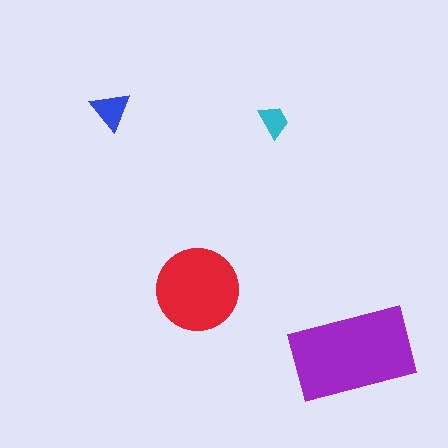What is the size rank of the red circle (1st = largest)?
2nd.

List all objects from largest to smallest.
The purple rectangle, the red circle, the blue triangle, the cyan trapezoid.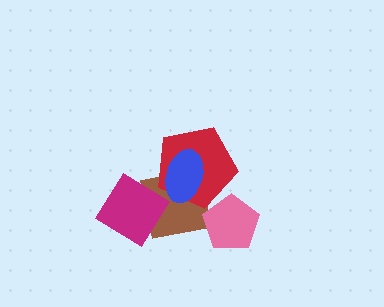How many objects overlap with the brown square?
4 objects overlap with the brown square.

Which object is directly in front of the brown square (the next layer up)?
The red pentagon is directly in front of the brown square.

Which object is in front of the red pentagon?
The blue ellipse is in front of the red pentagon.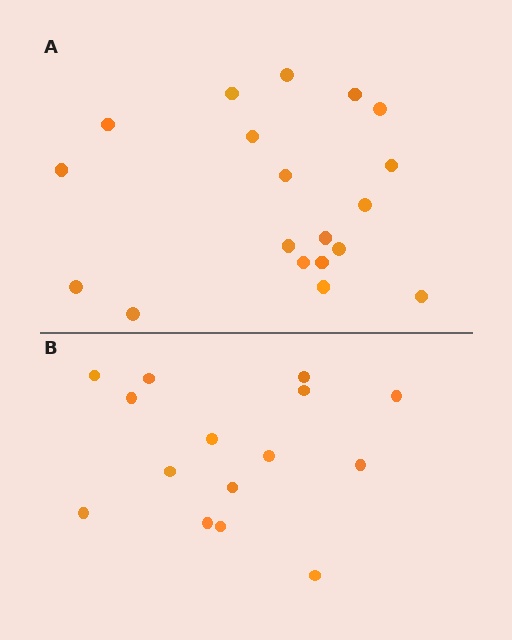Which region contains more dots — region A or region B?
Region A (the top region) has more dots.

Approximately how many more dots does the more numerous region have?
Region A has about 4 more dots than region B.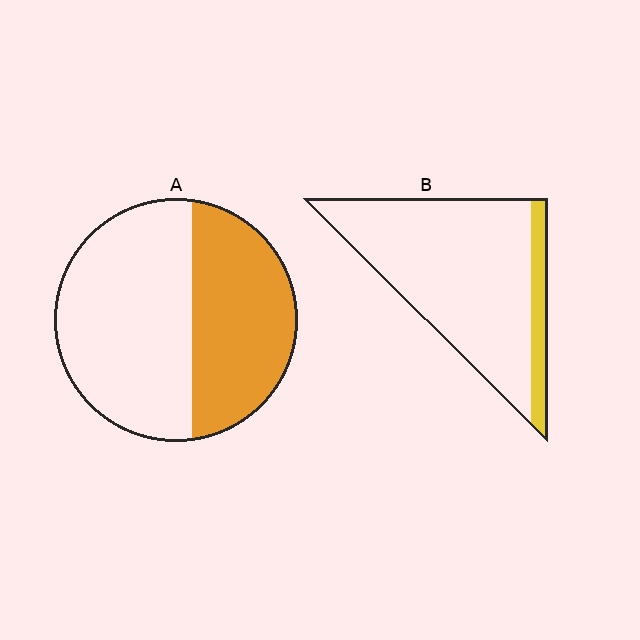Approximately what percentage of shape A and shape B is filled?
A is approximately 40% and B is approximately 15%.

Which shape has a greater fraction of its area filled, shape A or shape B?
Shape A.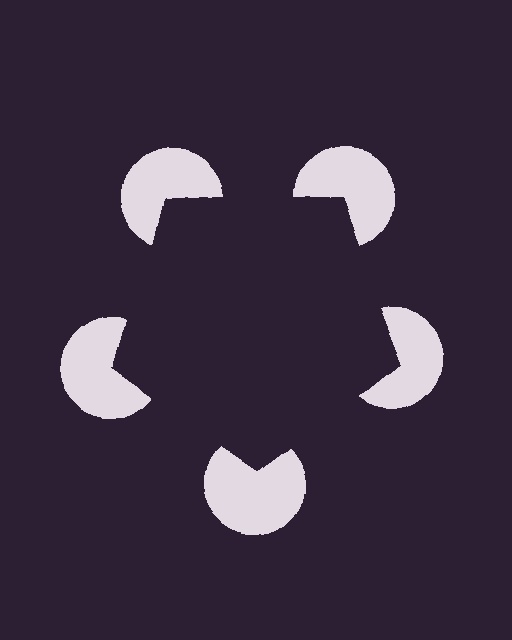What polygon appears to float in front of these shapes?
An illusory pentagon — its edges are inferred from the aligned wedge cuts in the pac-man discs, not physically drawn.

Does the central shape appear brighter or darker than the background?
It typically appears slightly darker than the background, even though no actual brightness change is drawn.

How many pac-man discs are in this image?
There are 5 — one at each vertex of the illusory pentagon.